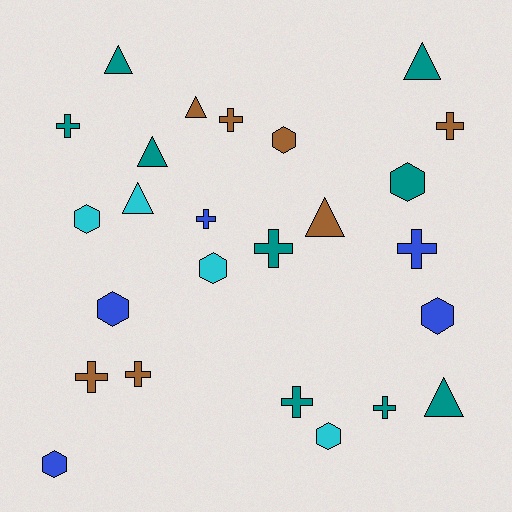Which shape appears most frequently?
Cross, with 10 objects.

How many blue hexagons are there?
There are 3 blue hexagons.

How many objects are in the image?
There are 25 objects.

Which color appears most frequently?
Teal, with 9 objects.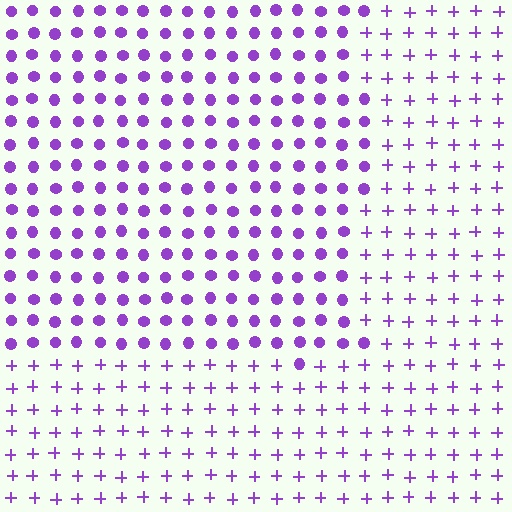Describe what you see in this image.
The image is filled with small purple elements arranged in a uniform grid. A rectangle-shaped region contains circles, while the surrounding area contains plus signs. The boundary is defined purely by the change in element shape.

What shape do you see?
I see a rectangle.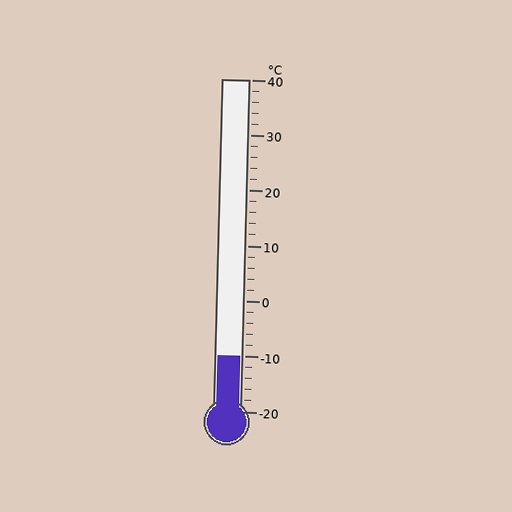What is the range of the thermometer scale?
The thermometer scale ranges from -20°C to 40°C.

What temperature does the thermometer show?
The thermometer shows approximately -10°C.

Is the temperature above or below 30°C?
The temperature is below 30°C.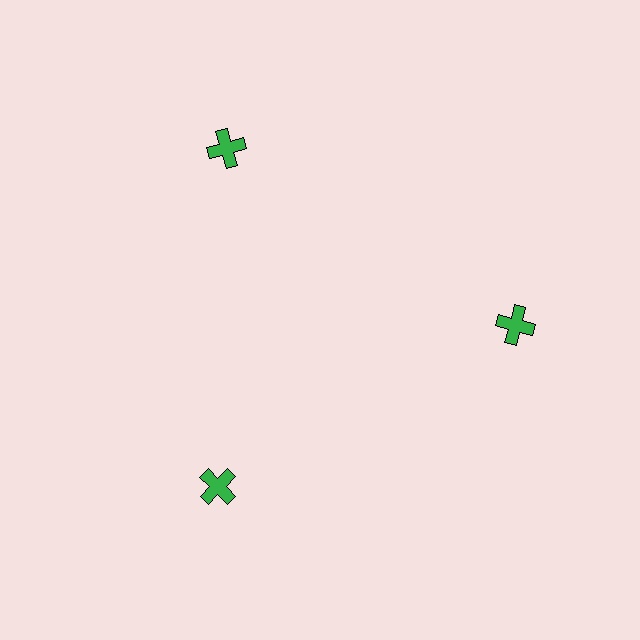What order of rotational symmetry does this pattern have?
This pattern has 3-fold rotational symmetry.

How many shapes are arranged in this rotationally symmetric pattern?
There are 3 shapes, arranged in 3 groups of 1.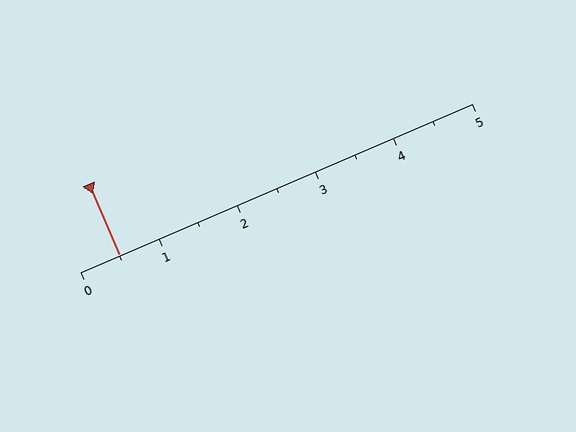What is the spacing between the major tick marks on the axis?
The major ticks are spaced 1 apart.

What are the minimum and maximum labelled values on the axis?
The axis runs from 0 to 5.